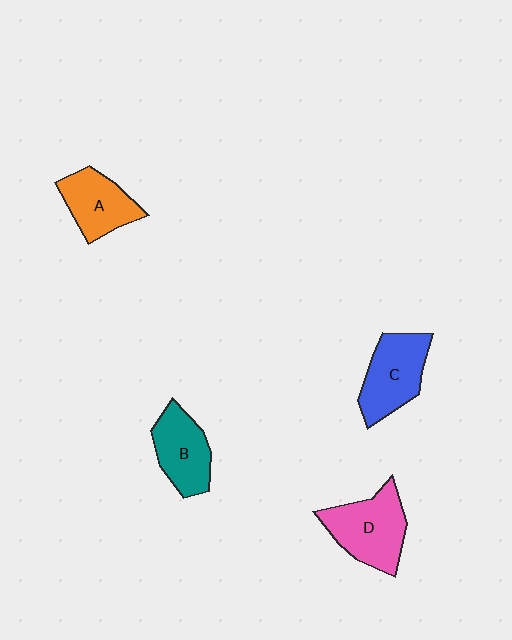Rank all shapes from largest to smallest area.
From largest to smallest: D (pink), C (blue), B (teal), A (orange).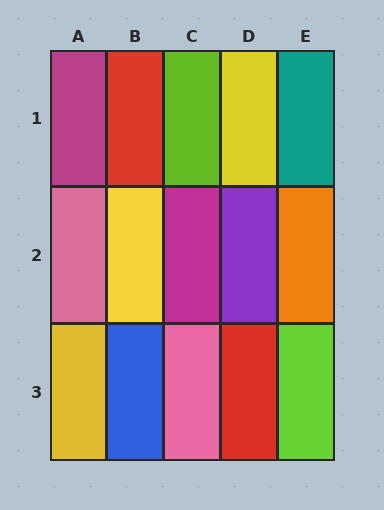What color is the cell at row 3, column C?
Pink.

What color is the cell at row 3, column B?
Blue.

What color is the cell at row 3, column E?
Lime.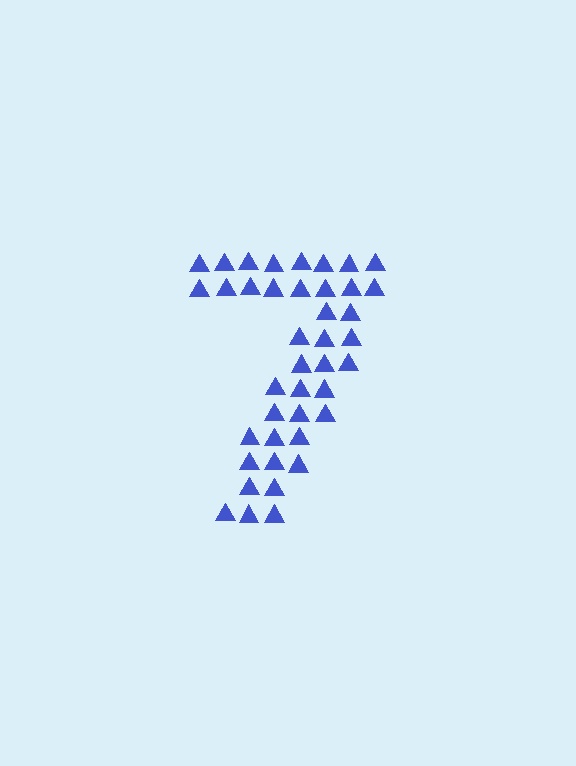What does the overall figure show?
The overall figure shows the digit 7.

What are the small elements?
The small elements are triangles.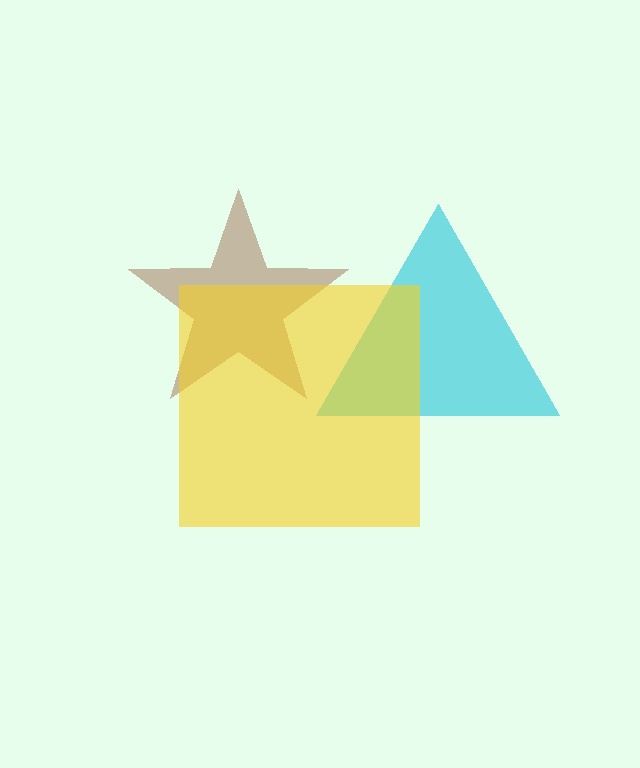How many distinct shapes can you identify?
There are 3 distinct shapes: a brown star, a cyan triangle, a yellow square.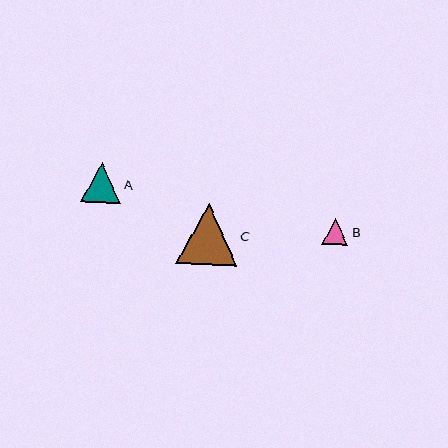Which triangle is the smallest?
Triangle B is the smallest with a size of approximately 27 pixels.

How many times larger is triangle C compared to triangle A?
Triangle C is approximately 1.5 times the size of triangle A.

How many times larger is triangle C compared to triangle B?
Triangle C is approximately 2.3 times the size of triangle B.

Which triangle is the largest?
Triangle C is the largest with a size of approximately 61 pixels.